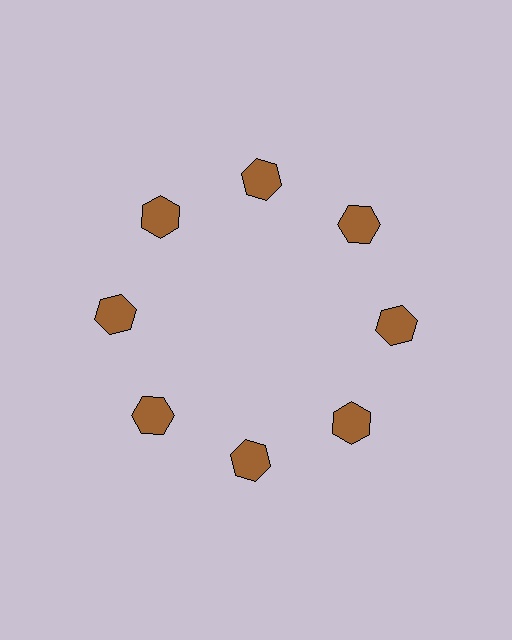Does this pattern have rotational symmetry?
Yes, this pattern has 8-fold rotational symmetry. It looks the same after rotating 45 degrees around the center.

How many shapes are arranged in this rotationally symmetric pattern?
There are 8 shapes, arranged in 8 groups of 1.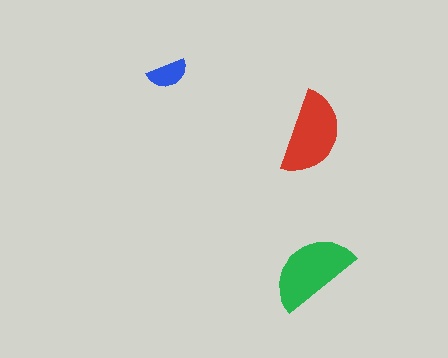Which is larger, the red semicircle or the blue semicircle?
The red one.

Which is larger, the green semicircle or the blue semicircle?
The green one.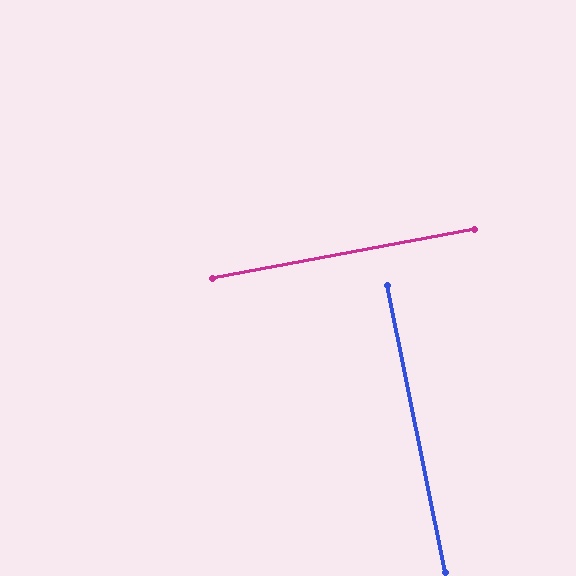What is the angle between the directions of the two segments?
Approximately 89 degrees.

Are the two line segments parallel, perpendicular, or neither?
Perpendicular — they meet at approximately 89°.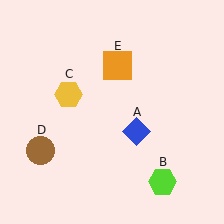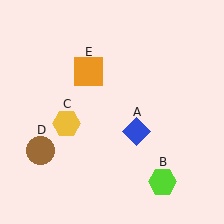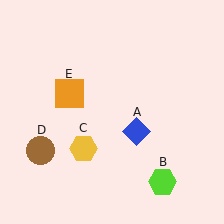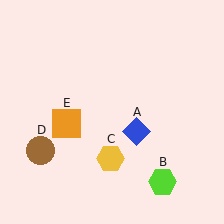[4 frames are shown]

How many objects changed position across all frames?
2 objects changed position: yellow hexagon (object C), orange square (object E).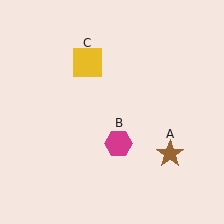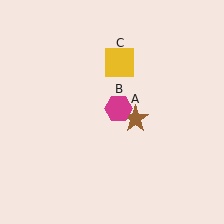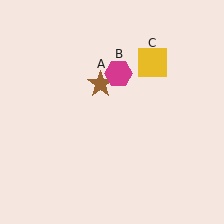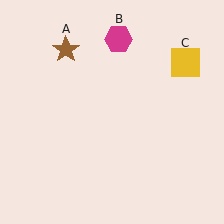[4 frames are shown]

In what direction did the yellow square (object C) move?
The yellow square (object C) moved right.